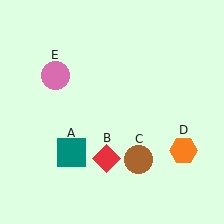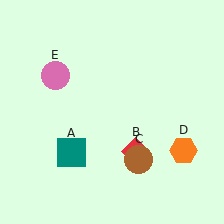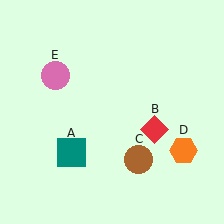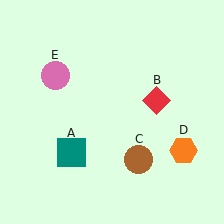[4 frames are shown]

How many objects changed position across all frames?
1 object changed position: red diamond (object B).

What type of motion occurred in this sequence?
The red diamond (object B) rotated counterclockwise around the center of the scene.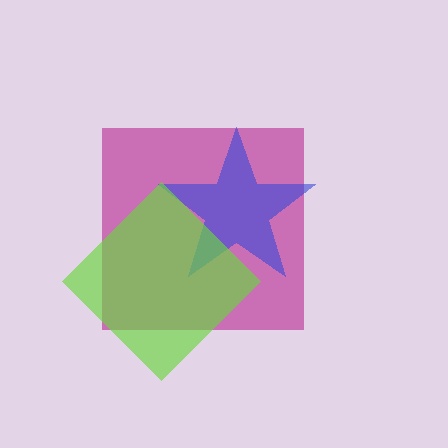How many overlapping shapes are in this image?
There are 3 overlapping shapes in the image.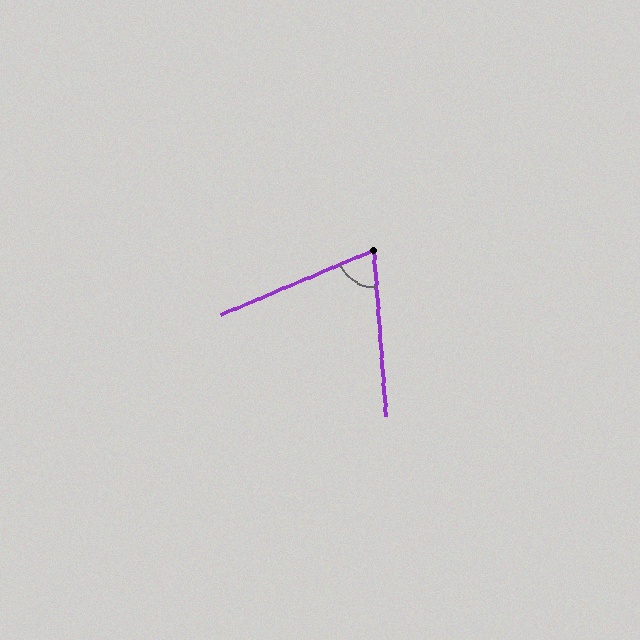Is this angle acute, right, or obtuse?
It is acute.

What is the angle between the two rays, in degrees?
Approximately 71 degrees.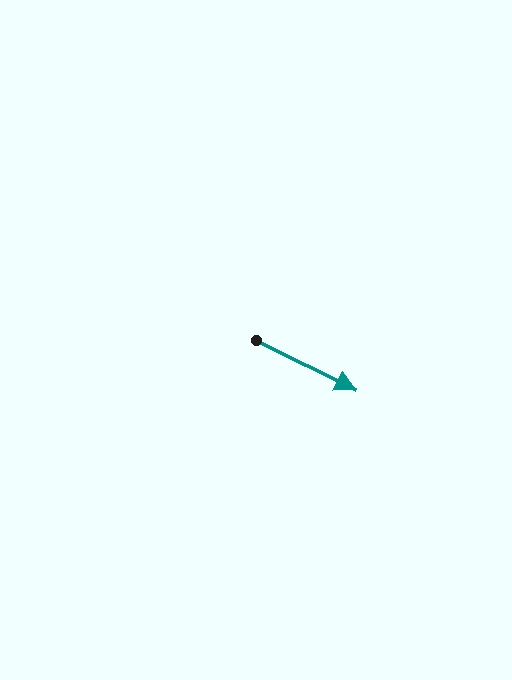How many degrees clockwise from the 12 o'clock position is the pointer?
Approximately 117 degrees.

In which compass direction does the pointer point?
Southeast.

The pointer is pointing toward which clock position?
Roughly 4 o'clock.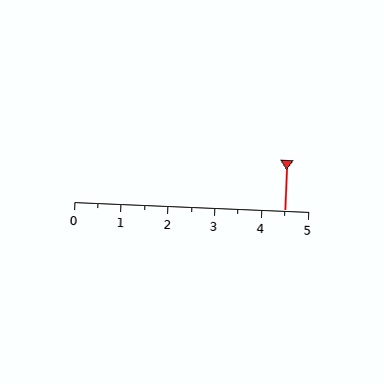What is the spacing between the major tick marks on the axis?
The major ticks are spaced 1 apart.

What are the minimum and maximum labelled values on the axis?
The axis runs from 0 to 5.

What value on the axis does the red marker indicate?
The marker indicates approximately 4.5.